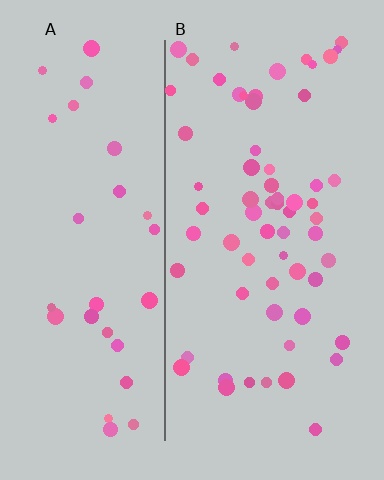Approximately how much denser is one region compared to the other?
Approximately 2.0× — region B over region A.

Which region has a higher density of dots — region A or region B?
B (the right).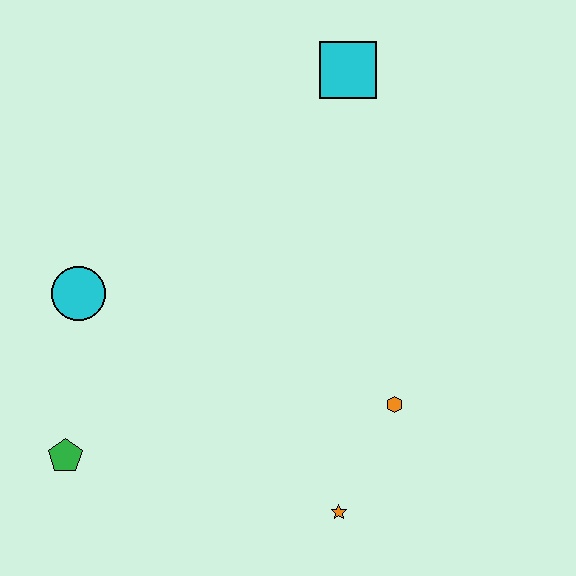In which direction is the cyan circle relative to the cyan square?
The cyan circle is to the left of the cyan square.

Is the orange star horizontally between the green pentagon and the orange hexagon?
Yes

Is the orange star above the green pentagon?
No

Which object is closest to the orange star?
The orange hexagon is closest to the orange star.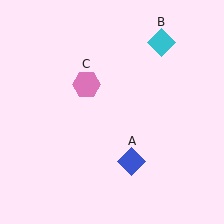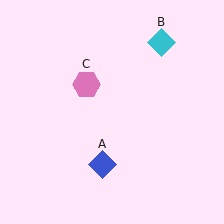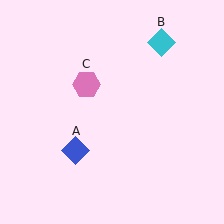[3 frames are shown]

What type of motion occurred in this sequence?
The blue diamond (object A) rotated clockwise around the center of the scene.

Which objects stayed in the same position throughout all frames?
Cyan diamond (object B) and pink hexagon (object C) remained stationary.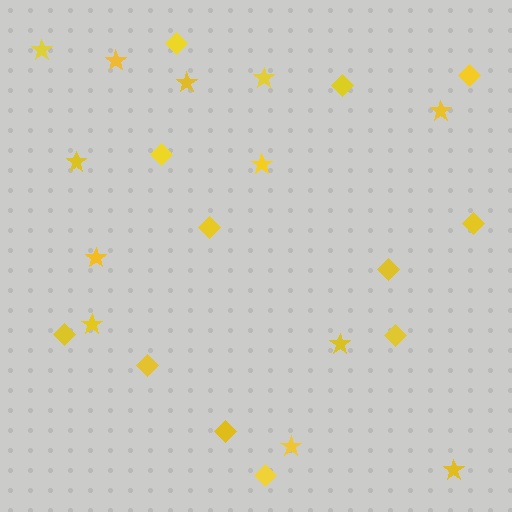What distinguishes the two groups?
There are 2 groups: one group of stars (12) and one group of diamonds (12).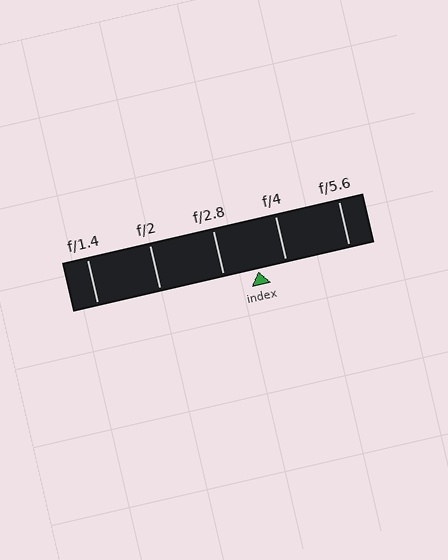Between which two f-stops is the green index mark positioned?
The index mark is between f/2.8 and f/4.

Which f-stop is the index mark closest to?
The index mark is closest to f/4.